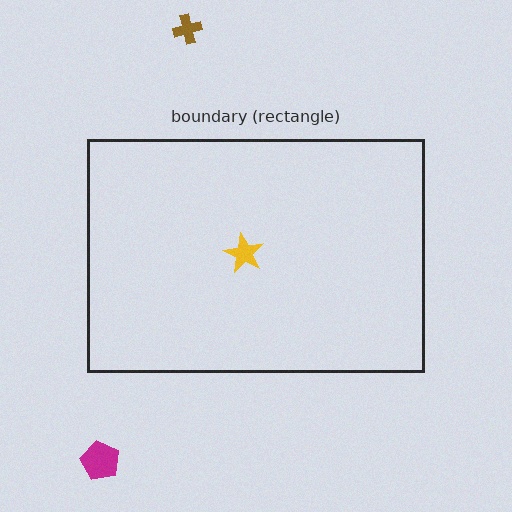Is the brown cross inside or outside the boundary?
Outside.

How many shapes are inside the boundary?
1 inside, 2 outside.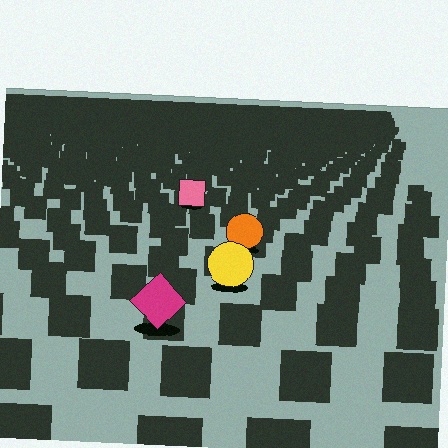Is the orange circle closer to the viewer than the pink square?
Yes. The orange circle is closer — you can tell from the texture gradient: the ground texture is coarser near it.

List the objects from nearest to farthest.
From nearest to farthest: the magenta diamond, the yellow circle, the orange circle, the pink square.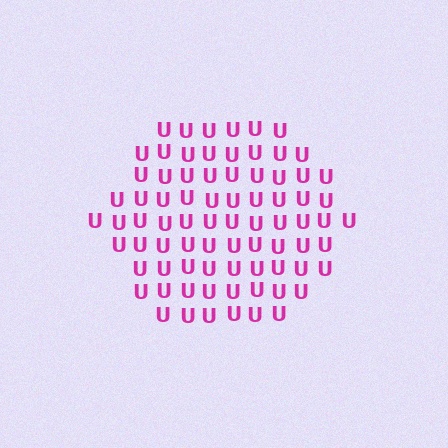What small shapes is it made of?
It is made of small letter U's.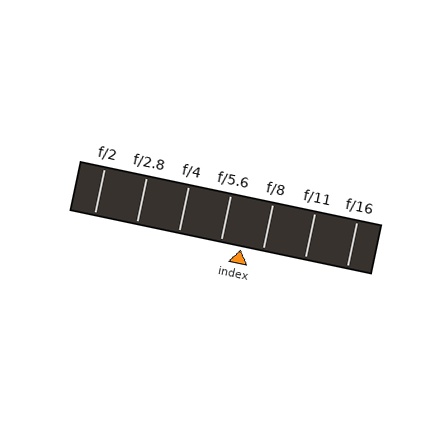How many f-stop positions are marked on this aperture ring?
There are 7 f-stop positions marked.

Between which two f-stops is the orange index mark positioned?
The index mark is between f/5.6 and f/8.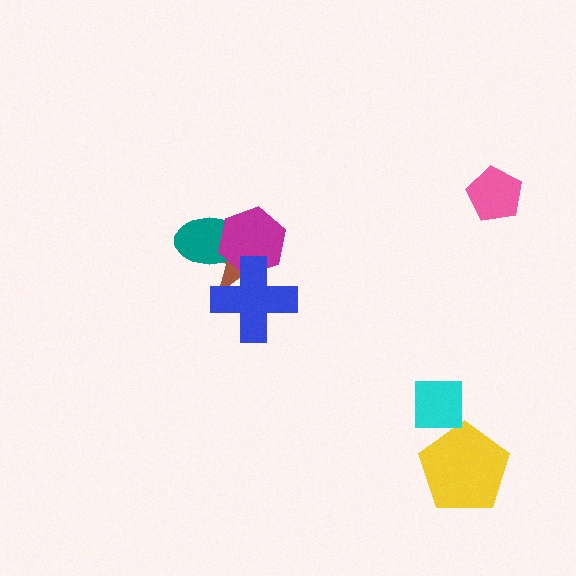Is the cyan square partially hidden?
No, no other shape covers it.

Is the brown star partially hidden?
Yes, it is partially covered by another shape.